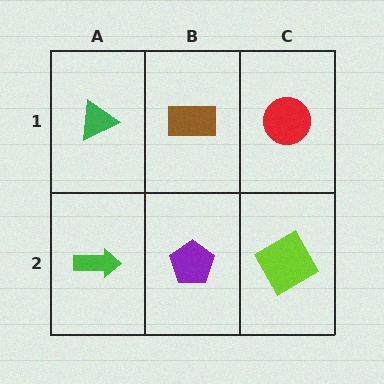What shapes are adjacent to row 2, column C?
A red circle (row 1, column C), a purple pentagon (row 2, column B).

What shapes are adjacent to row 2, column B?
A brown rectangle (row 1, column B), a green arrow (row 2, column A), a lime square (row 2, column C).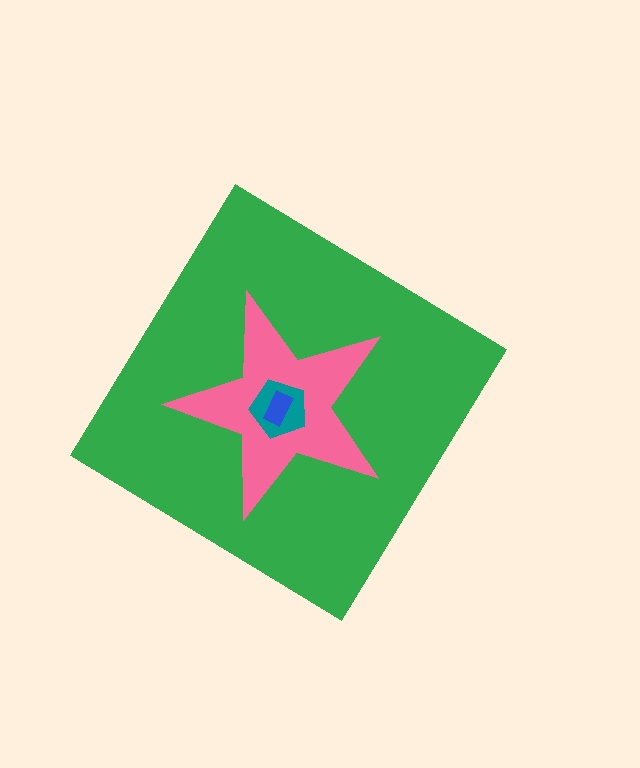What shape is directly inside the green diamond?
The pink star.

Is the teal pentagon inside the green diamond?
Yes.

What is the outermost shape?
The green diamond.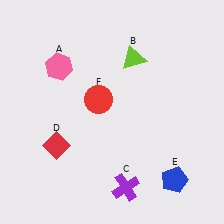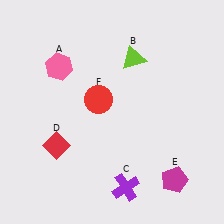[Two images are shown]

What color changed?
The pentagon (E) changed from blue in Image 1 to magenta in Image 2.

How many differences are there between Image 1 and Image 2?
There is 1 difference between the two images.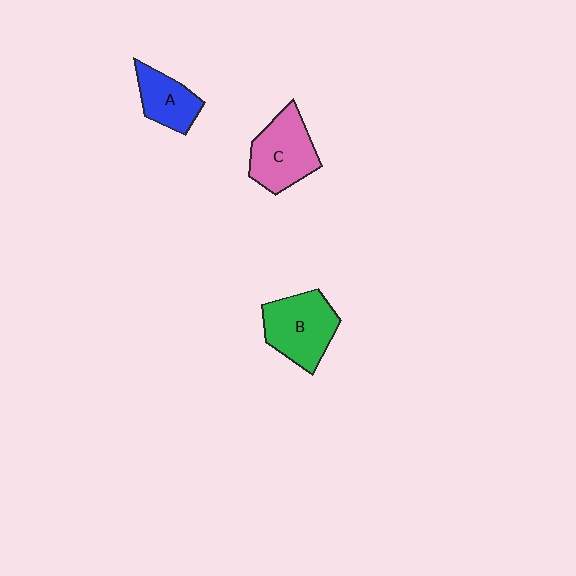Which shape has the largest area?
Shape B (green).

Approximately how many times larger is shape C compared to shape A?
Approximately 1.4 times.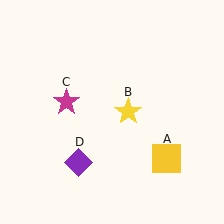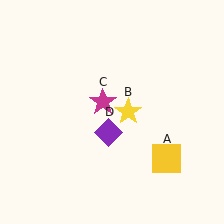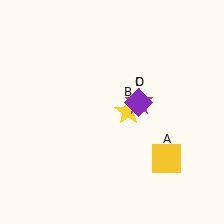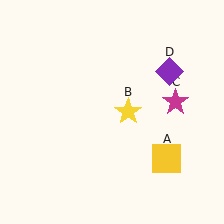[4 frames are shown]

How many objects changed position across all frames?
2 objects changed position: magenta star (object C), purple diamond (object D).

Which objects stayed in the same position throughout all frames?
Yellow square (object A) and yellow star (object B) remained stationary.